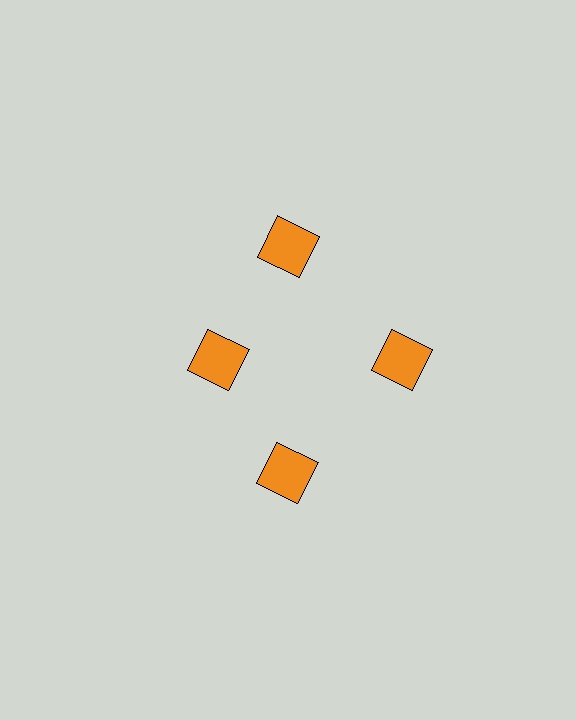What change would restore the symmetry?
The symmetry would be restored by moving it outward, back onto the ring so that all 4 squares sit at equal angles and equal distance from the center.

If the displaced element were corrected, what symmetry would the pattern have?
It would have 4-fold rotational symmetry — the pattern would map onto itself every 90 degrees.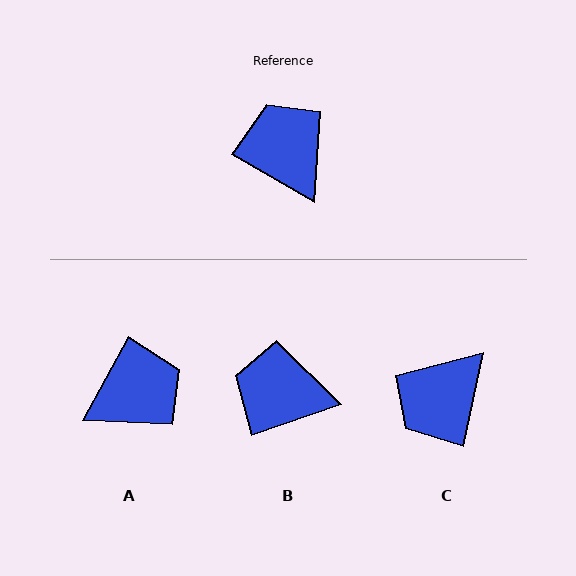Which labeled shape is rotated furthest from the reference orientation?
C, about 108 degrees away.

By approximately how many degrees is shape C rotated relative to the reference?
Approximately 108 degrees counter-clockwise.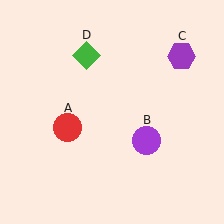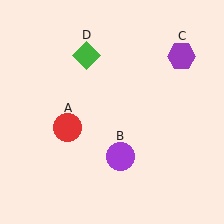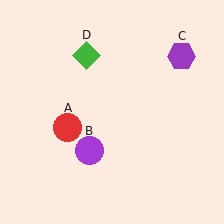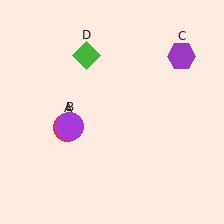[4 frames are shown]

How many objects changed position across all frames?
1 object changed position: purple circle (object B).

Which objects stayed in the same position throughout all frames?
Red circle (object A) and purple hexagon (object C) and green diamond (object D) remained stationary.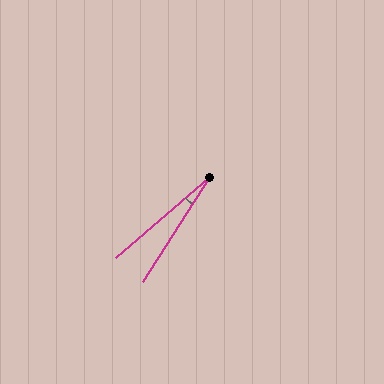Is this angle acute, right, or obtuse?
It is acute.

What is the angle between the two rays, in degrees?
Approximately 16 degrees.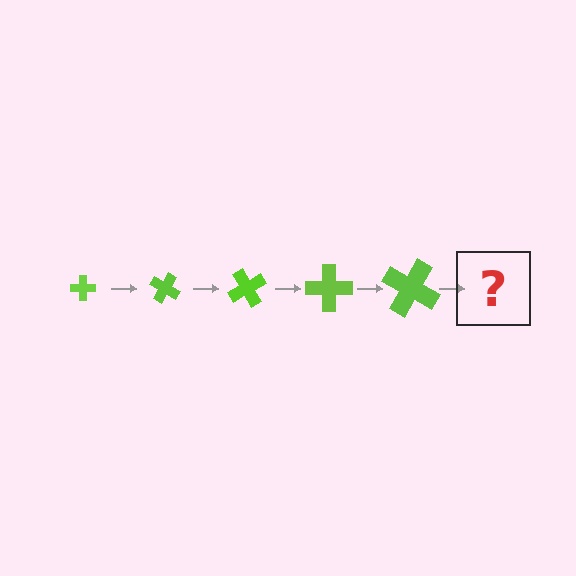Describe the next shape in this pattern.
It should be a cross, larger than the previous one and rotated 150 degrees from the start.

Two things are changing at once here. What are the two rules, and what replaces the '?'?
The two rules are that the cross grows larger each step and it rotates 30 degrees each step. The '?' should be a cross, larger than the previous one and rotated 150 degrees from the start.